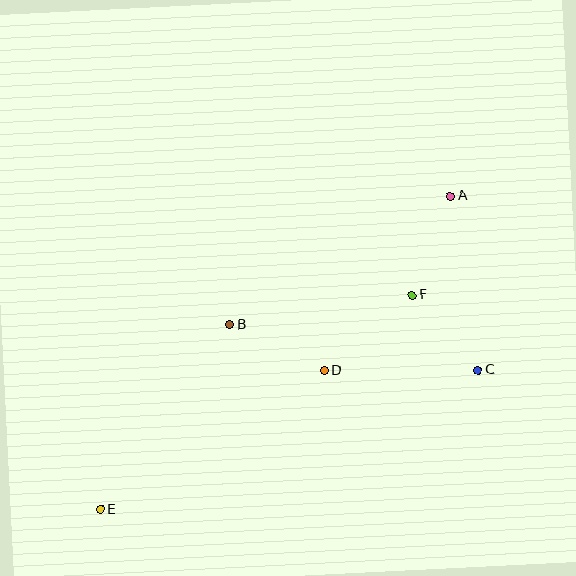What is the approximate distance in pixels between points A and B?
The distance between A and B is approximately 256 pixels.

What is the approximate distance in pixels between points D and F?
The distance between D and F is approximately 116 pixels.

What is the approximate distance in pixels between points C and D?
The distance between C and D is approximately 154 pixels.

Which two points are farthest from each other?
Points A and E are farthest from each other.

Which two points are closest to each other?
Points C and F are closest to each other.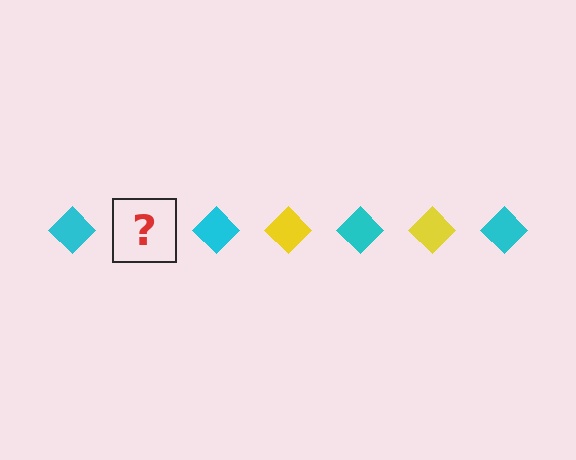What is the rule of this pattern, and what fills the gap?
The rule is that the pattern cycles through cyan, yellow diamonds. The gap should be filled with a yellow diamond.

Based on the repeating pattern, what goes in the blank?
The blank should be a yellow diamond.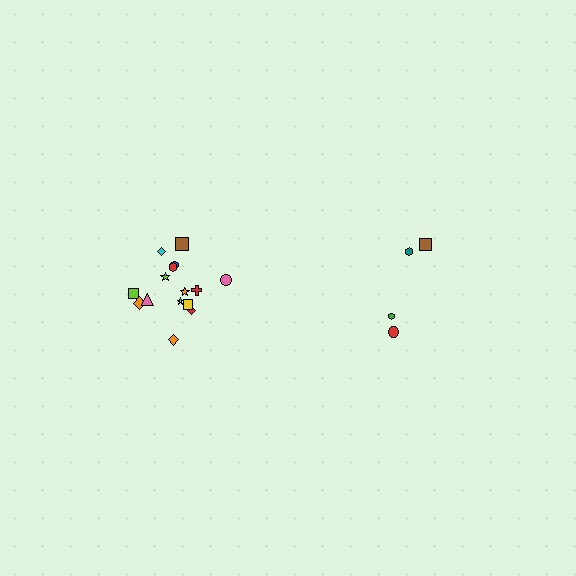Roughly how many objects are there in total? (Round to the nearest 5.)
Roughly 20 objects in total.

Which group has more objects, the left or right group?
The left group.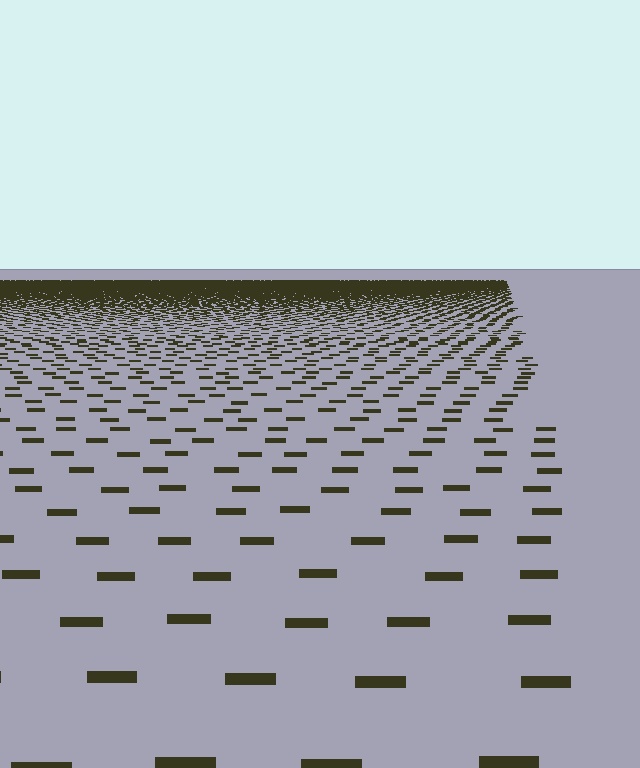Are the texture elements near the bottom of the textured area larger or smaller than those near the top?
Larger. Near the bottom, elements are closer to the viewer and appear at a bigger on-screen size.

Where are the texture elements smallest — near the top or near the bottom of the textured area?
Near the top.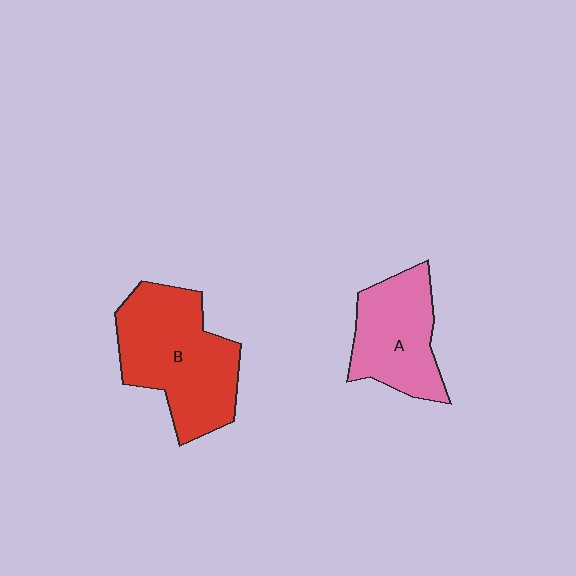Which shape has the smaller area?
Shape A (pink).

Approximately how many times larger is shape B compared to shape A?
Approximately 1.4 times.